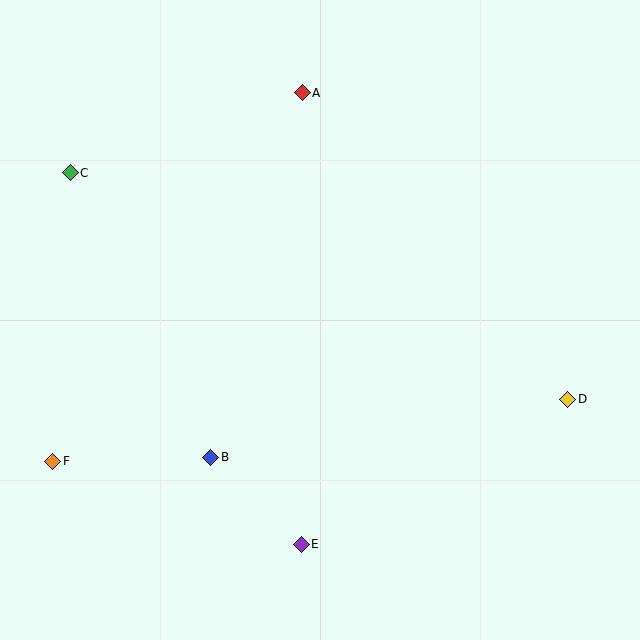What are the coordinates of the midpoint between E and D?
The midpoint between E and D is at (434, 472).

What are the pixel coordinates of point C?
Point C is at (70, 173).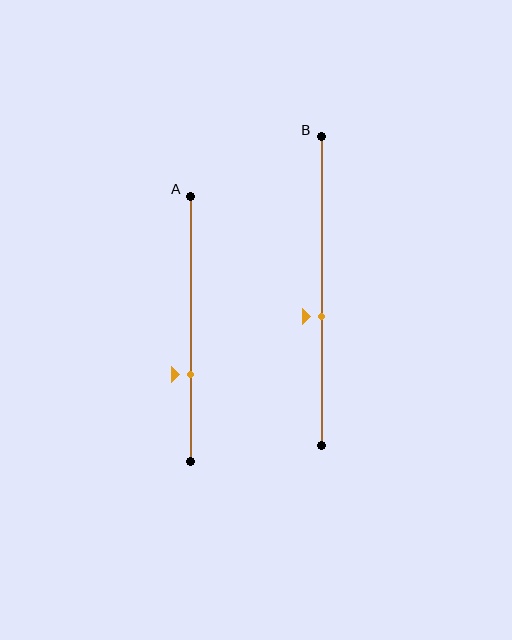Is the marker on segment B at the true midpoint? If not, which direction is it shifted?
No, the marker on segment B is shifted downward by about 8% of the segment length.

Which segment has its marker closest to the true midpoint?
Segment B has its marker closest to the true midpoint.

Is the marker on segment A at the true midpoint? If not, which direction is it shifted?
No, the marker on segment A is shifted downward by about 17% of the segment length.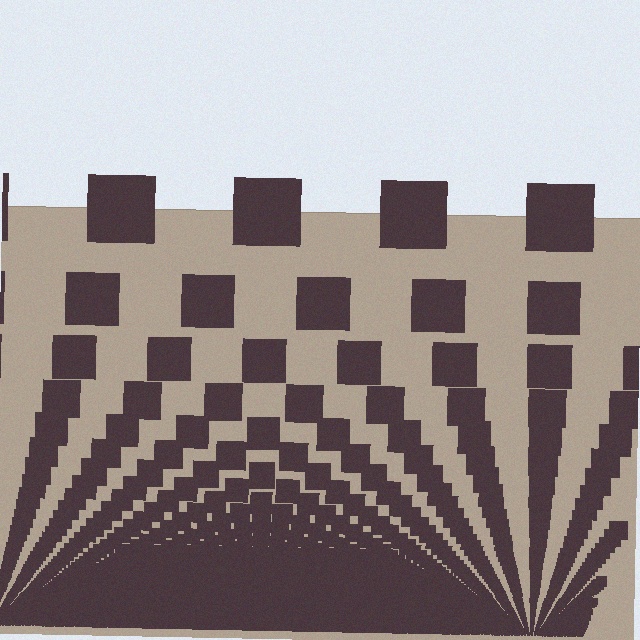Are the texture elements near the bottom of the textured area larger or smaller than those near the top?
Smaller. The gradient is inverted — elements near the bottom are smaller and denser.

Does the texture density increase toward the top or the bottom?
Density increases toward the bottom.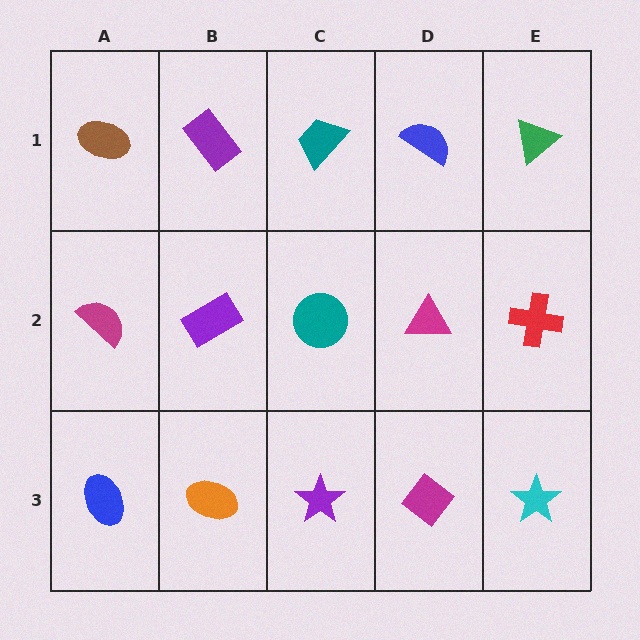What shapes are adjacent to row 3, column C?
A teal circle (row 2, column C), an orange ellipse (row 3, column B), a magenta diamond (row 3, column D).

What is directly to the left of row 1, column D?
A teal trapezoid.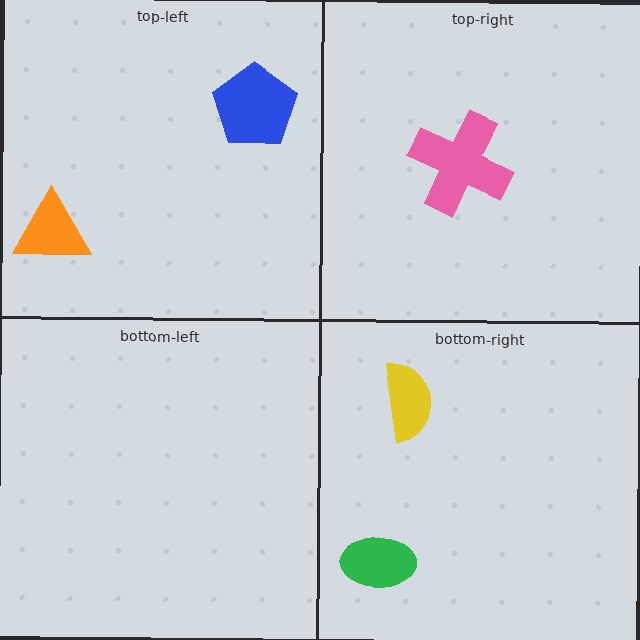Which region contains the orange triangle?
The top-left region.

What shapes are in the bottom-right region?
The green ellipse, the yellow semicircle.